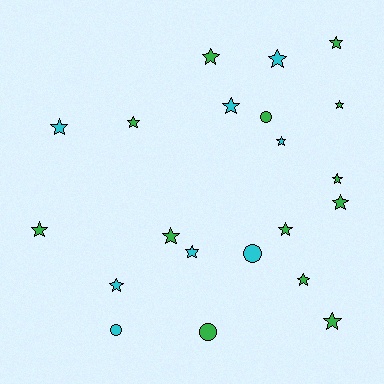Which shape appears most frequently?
Star, with 17 objects.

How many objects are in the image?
There are 21 objects.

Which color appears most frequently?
Green, with 13 objects.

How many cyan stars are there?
There are 6 cyan stars.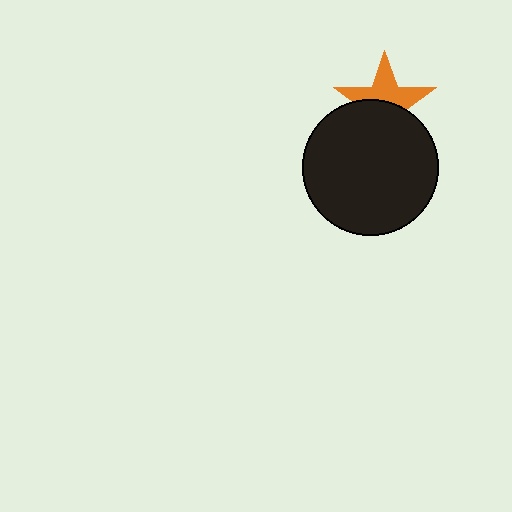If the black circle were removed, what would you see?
You would see the complete orange star.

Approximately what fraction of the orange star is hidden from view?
Roughly 50% of the orange star is hidden behind the black circle.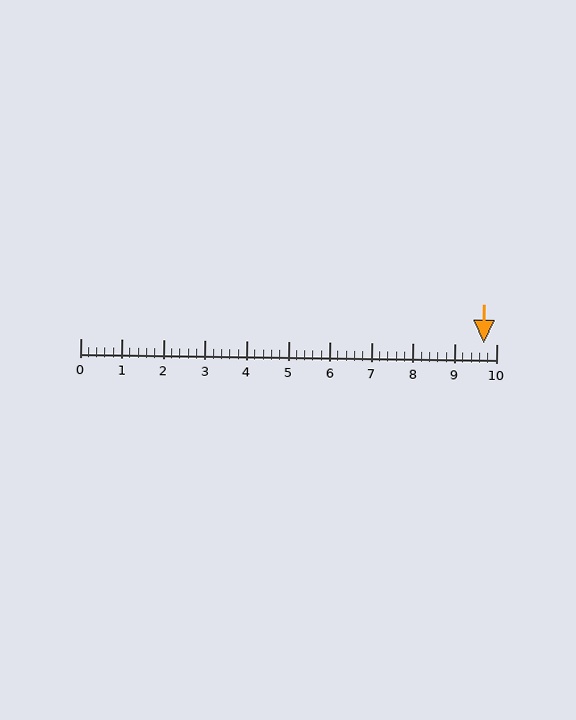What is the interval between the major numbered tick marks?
The major tick marks are spaced 1 units apart.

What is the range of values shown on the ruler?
The ruler shows values from 0 to 10.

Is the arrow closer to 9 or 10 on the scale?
The arrow is closer to 10.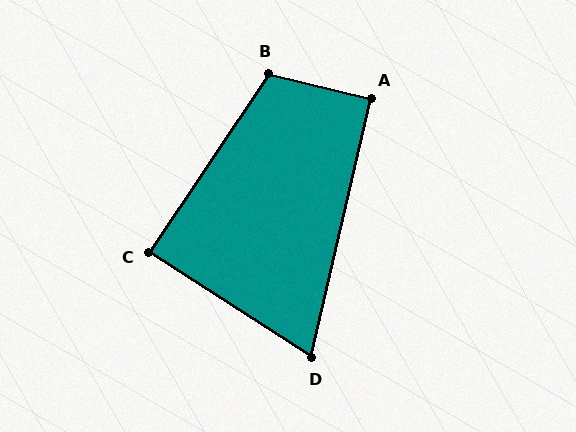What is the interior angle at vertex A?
Approximately 91 degrees (approximately right).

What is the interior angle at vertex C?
Approximately 89 degrees (approximately right).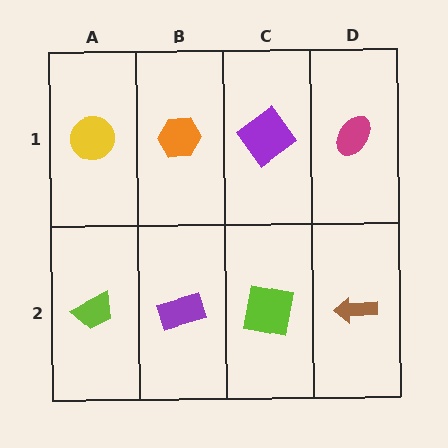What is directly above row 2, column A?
A yellow circle.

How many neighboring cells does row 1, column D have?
2.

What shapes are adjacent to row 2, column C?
A purple diamond (row 1, column C), a purple rectangle (row 2, column B), a brown arrow (row 2, column D).